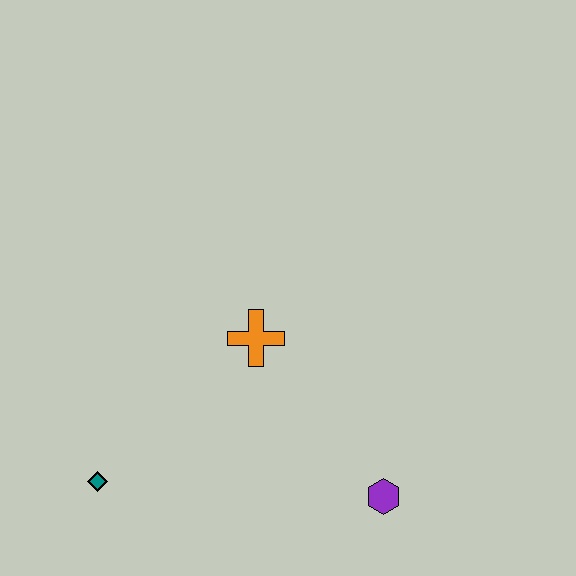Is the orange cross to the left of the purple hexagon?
Yes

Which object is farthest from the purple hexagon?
The teal diamond is farthest from the purple hexagon.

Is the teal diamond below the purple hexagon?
No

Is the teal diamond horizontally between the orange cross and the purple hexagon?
No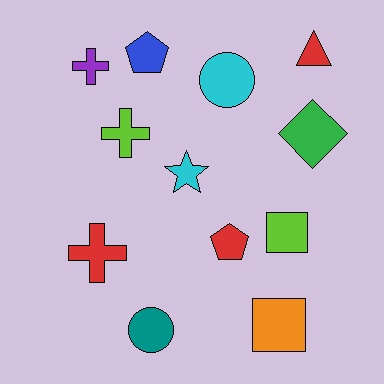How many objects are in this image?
There are 12 objects.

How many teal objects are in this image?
There is 1 teal object.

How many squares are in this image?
There are 2 squares.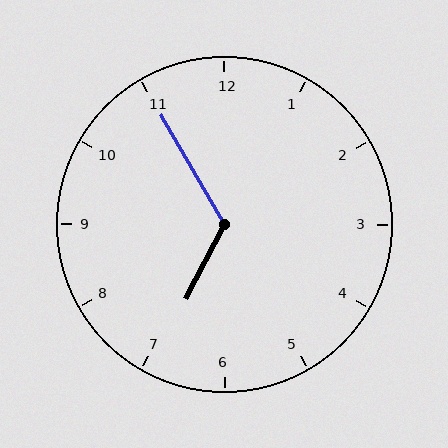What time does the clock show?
6:55.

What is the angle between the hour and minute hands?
Approximately 122 degrees.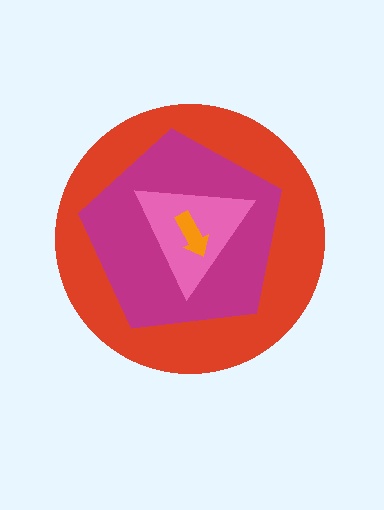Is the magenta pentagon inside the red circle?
Yes.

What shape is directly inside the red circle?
The magenta pentagon.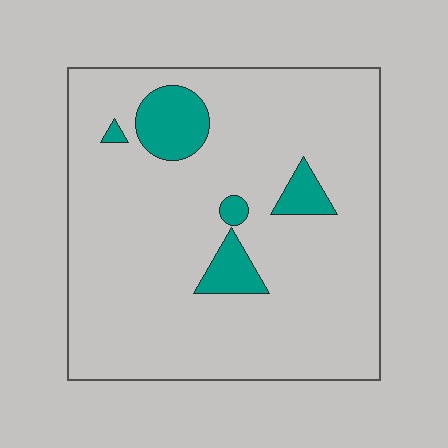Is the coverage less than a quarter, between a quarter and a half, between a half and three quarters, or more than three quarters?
Less than a quarter.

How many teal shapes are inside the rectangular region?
5.